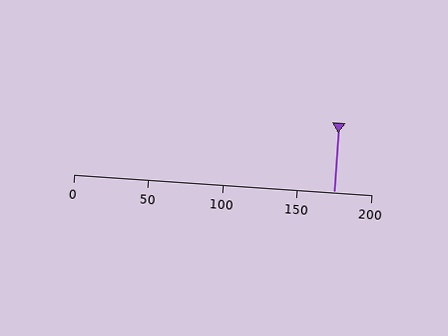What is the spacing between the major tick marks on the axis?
The major ticks are spaced 50 apart.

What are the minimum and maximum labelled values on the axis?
The axis runs from 0 to 200.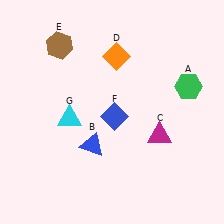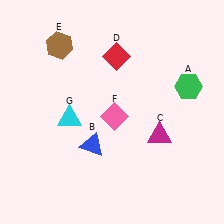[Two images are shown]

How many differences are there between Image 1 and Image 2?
There are 2 differences between the two images.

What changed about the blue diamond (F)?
In Image 1, F is blue. In Image 2, it changed to pink.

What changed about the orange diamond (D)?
In Image 1, D is orange. In Image 2, it changed to red.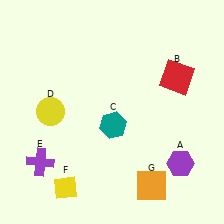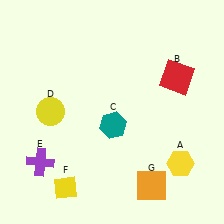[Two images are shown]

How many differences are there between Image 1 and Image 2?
There is 1 difference between the two images.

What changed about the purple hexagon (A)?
In Image 1, A is purple. In Image 2, it changed to yellow.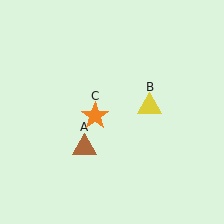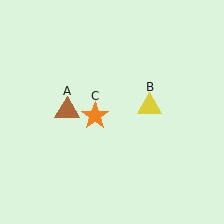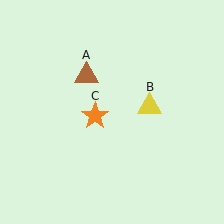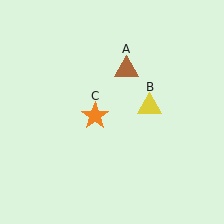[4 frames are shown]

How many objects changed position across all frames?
1 object changed position: brown triangle (object A).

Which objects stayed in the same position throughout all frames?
Yellow triangle (object B) and orange star (object C) remained stationary.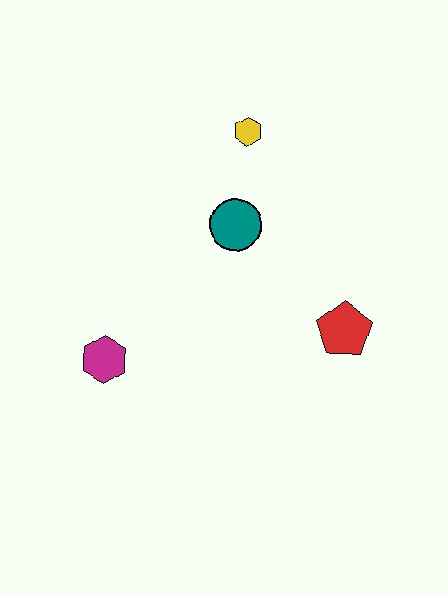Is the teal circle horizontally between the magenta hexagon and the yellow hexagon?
Yes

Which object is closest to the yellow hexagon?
The teal circle is closest to the yellow hexagon.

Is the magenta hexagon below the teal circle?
Yes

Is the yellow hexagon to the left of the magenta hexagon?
No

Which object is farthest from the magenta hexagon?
The yellow hexagon is farthest from the magenta hexagon.